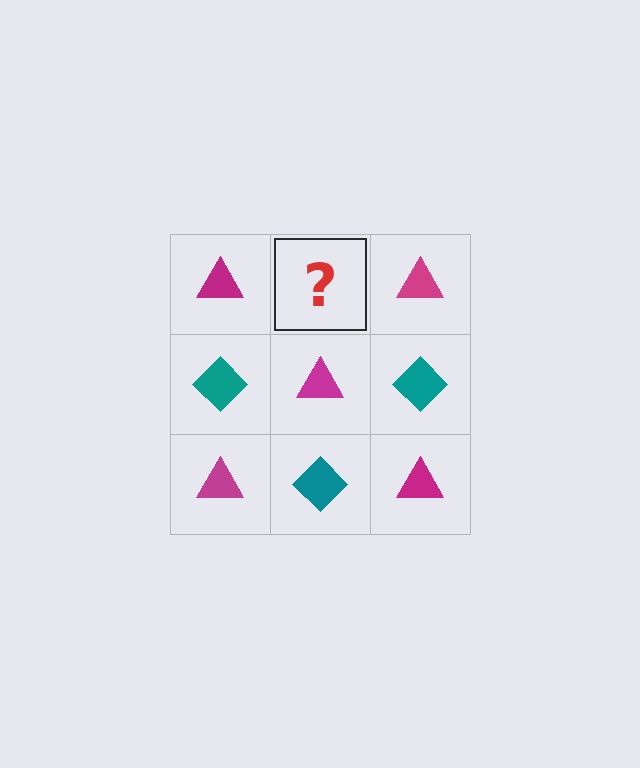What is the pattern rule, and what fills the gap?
The rule is that it alternates magenta triangle and teal diamond in a checkerboard pattern. The gap should be filled with a teal diamond.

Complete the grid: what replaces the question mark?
The question mark should be replaced with a teal diamond.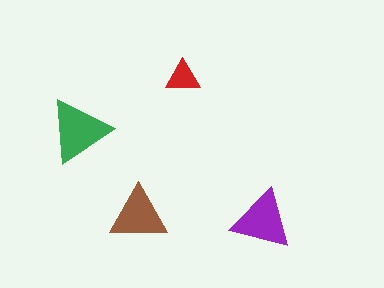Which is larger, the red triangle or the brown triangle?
The brown one.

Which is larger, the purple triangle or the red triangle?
The purple one.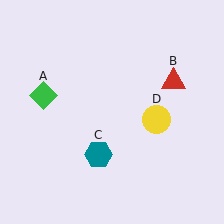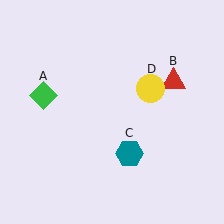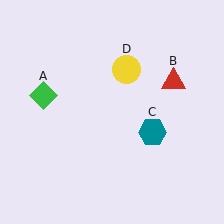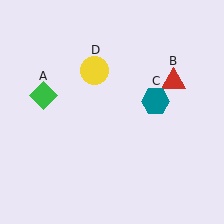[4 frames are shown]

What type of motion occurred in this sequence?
The teal hexagon (object C), yellow circle (object D) rotated counterclockwise around the center of the scene.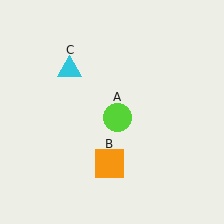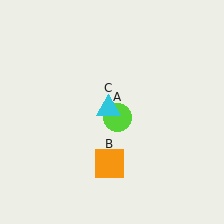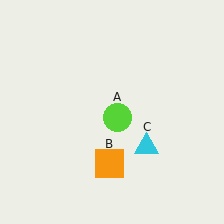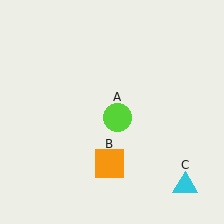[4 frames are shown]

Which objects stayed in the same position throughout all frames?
Lime circle (object A) and orange square (object B) remained stationary.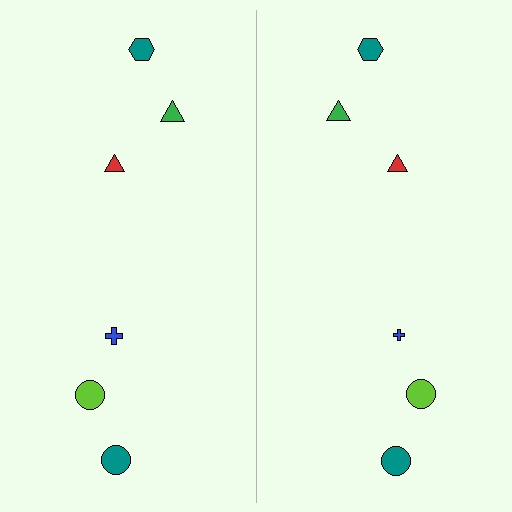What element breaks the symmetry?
The blue cross on the right side has a different size than its mirror counterpart.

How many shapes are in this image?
There are 12 shapes in this image.